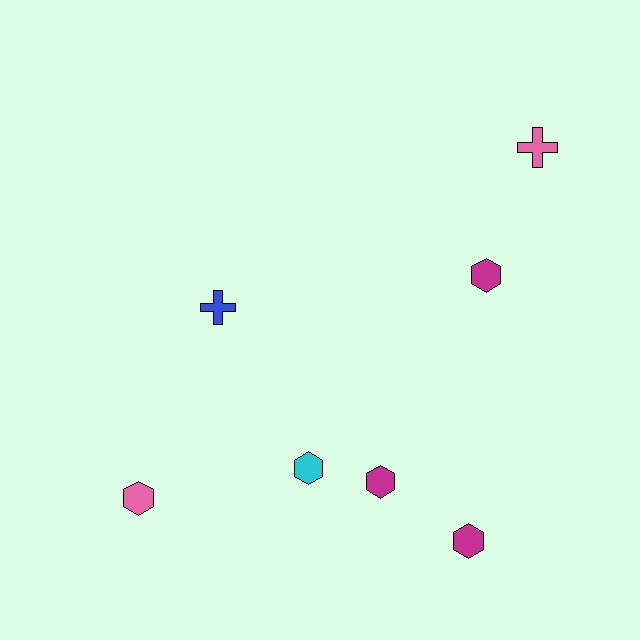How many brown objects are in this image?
There are no brown objects.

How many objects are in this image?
There are 7 objects.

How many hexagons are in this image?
There are 5 hexagons.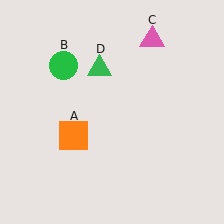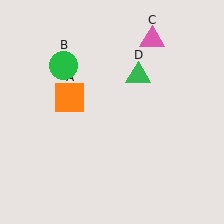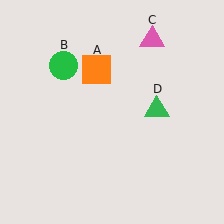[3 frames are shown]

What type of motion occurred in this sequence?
The orange square (object A), green triangle (object D) rotated clockwise around the center of the scene.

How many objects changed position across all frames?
2 objects changed position: orange square (object A), green triangle (object D).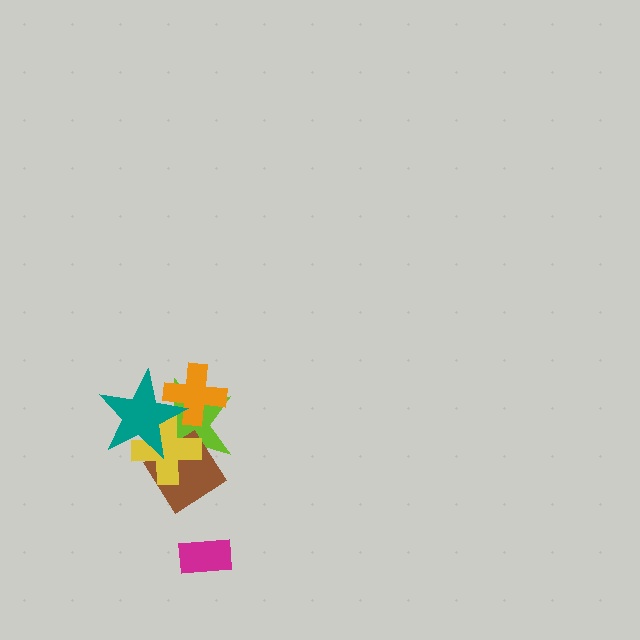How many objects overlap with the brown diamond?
3 objects overlap with the brown diamond.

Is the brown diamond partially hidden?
Yes, it is partially covered by another shape.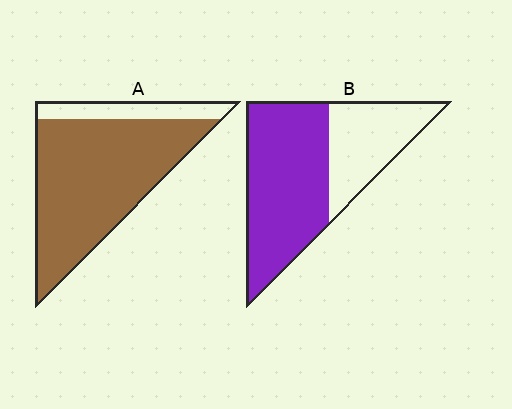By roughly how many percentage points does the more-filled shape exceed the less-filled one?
By roughly 20 percentage points (A over B).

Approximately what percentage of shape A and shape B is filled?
A is approximately 85% and B is approximately 65%.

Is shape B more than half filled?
Yes.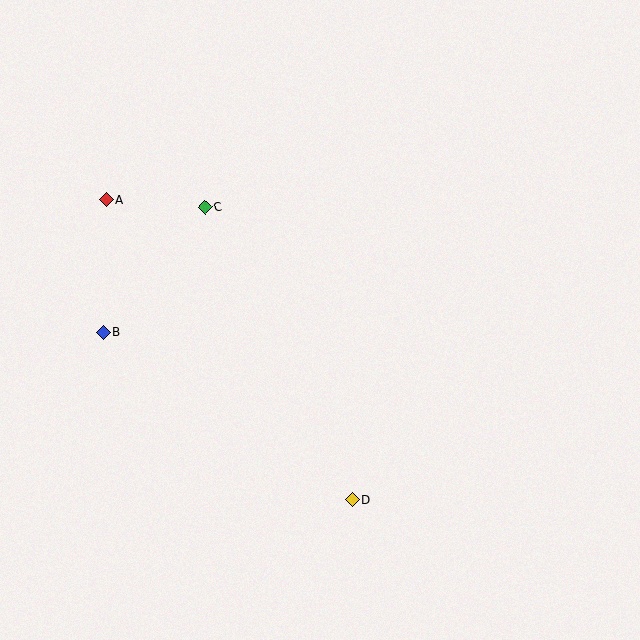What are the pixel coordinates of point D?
Point D is at (352, 499).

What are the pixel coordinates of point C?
Point C is at (205, 207).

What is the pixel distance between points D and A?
The distance between D and A is 387 pixels.